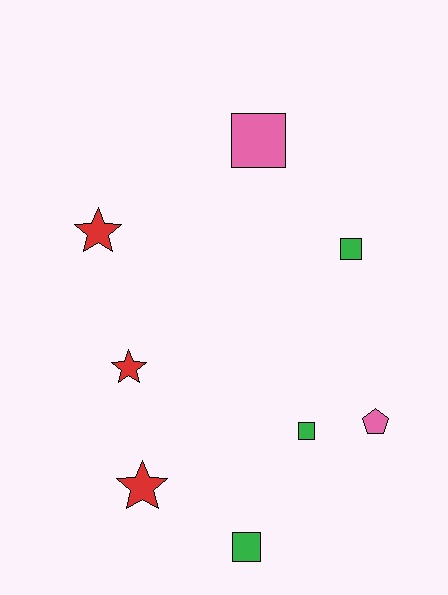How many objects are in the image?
There are 8 objects.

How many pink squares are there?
There is 1 pink square.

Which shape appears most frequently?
Square, with 4 objects.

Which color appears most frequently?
Green, with 3 objects.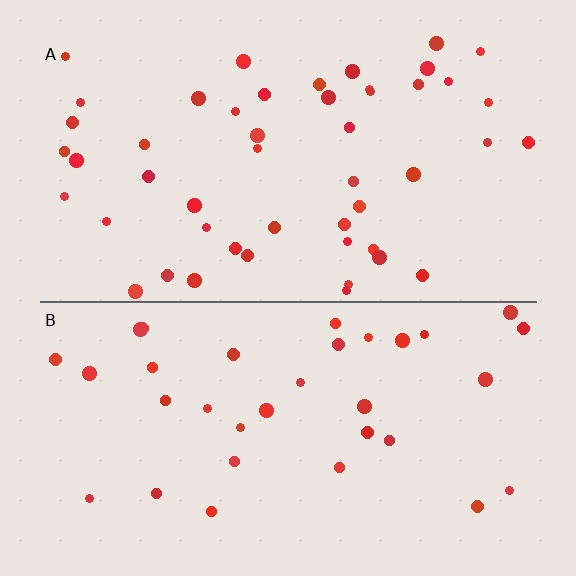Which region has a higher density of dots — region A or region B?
A (the top).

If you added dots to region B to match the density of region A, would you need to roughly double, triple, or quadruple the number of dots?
Approximately double.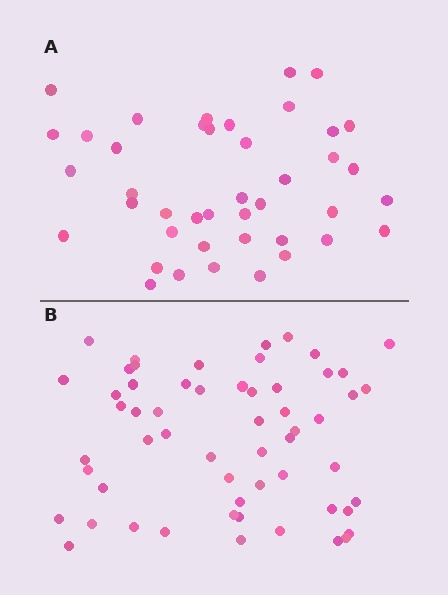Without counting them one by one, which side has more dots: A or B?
Region B (the bottom region) has more dots.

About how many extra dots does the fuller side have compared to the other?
Region B has approximately 15 more dots than region A.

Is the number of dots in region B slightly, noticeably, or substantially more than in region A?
Region B has noticeably more, but not dramatically so. The ratio is roughly 1.4 to 1.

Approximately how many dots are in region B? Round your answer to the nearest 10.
About 60 dots. (The exact count is 57, which rounds to 60.)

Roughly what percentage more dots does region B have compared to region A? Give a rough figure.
About 35% more.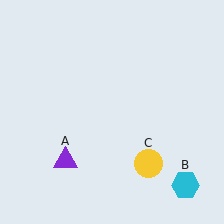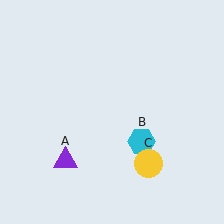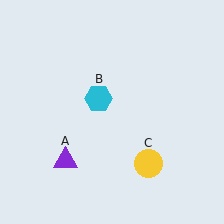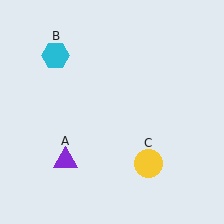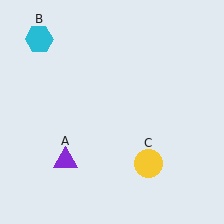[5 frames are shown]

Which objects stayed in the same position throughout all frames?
Purple triangle (object A) and yellow circle (object C) remained stationary.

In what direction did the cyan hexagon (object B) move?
The cyan hexagon (object B) moved up and to the left.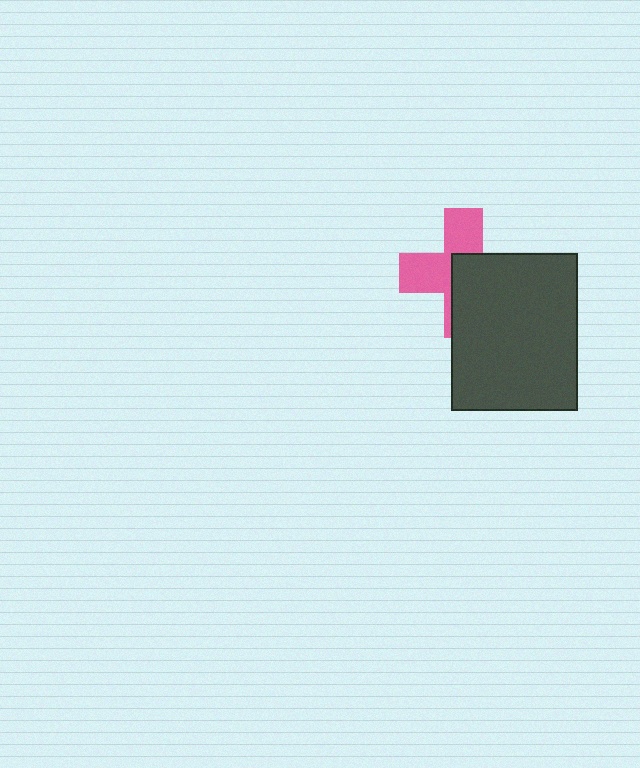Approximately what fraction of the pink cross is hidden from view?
Roughly 51% of the pink cross is hidden behind the dark gray rectangle.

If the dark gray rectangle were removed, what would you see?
You would see the complete pink cross.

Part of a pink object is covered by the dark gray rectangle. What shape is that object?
It is a cross.